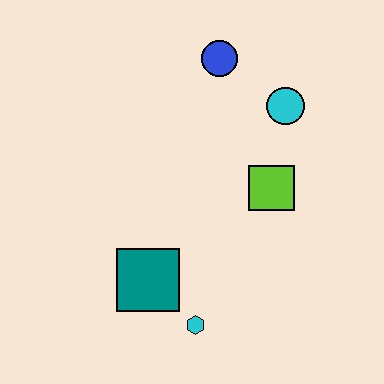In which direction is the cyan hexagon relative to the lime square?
The cyan hexagon is below the lime square.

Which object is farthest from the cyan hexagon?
The blue circle is farthest from the cyan hexagon.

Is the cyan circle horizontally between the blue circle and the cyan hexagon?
No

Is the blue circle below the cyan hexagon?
No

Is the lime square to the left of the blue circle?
No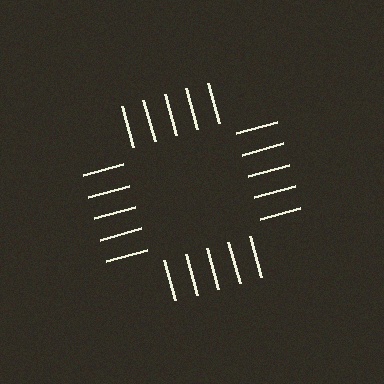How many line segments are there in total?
20 — 5 along each of the 4 edges.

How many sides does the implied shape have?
4 sides — the line-ends trace a square.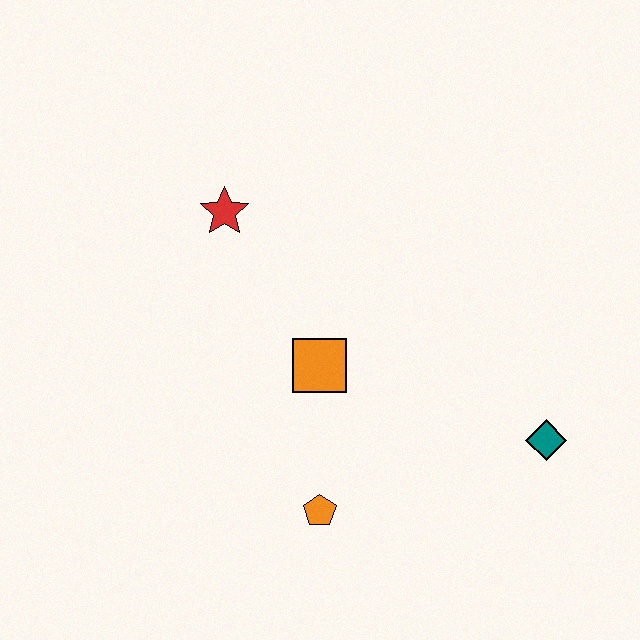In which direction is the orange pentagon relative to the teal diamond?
The orange pentagon is to the left of the teal diamond.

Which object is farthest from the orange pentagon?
The red star is farthest from the orange pentagon.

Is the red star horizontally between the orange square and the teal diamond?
No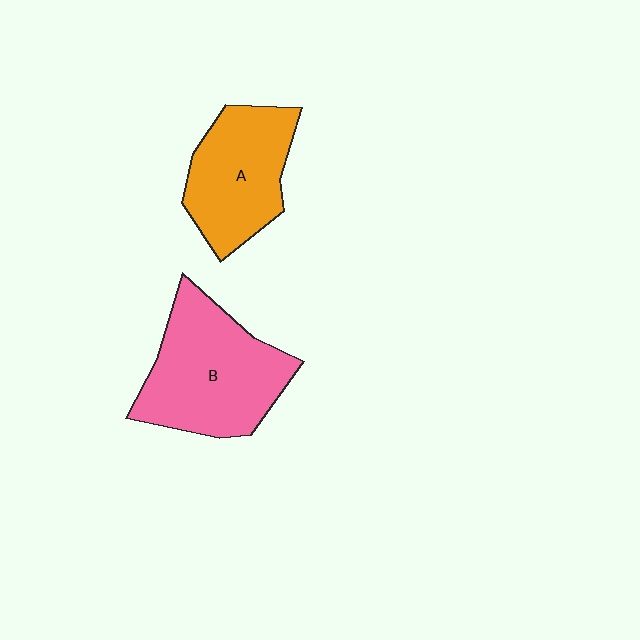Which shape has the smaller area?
Shape A (orange).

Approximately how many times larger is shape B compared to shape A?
Approximately 1.3 times.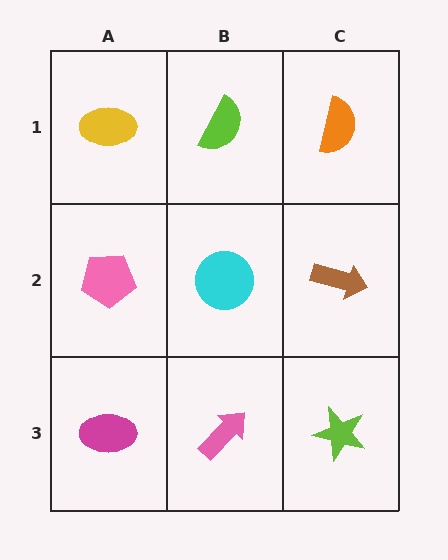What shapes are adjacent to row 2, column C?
An orange semicircle (row 1, column C), a lime star (row 3, column C), a cyan circle (row 2, column B).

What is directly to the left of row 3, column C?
A pink arrow.